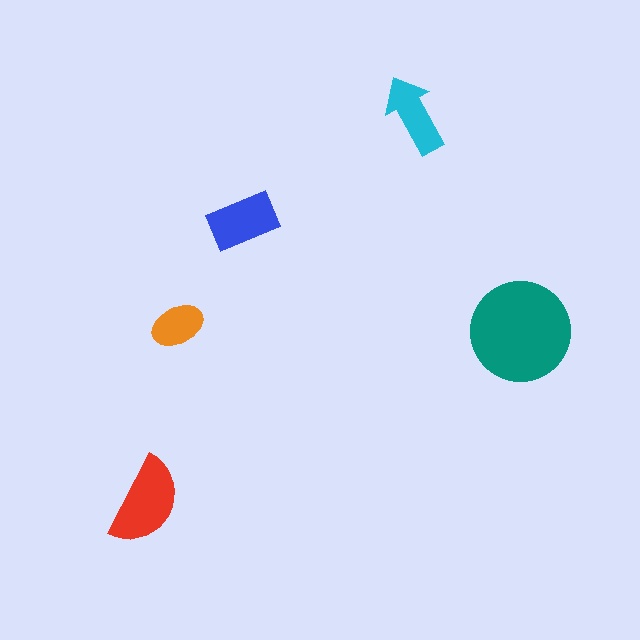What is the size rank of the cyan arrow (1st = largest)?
4th.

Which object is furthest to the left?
The red semicircle is leftmost.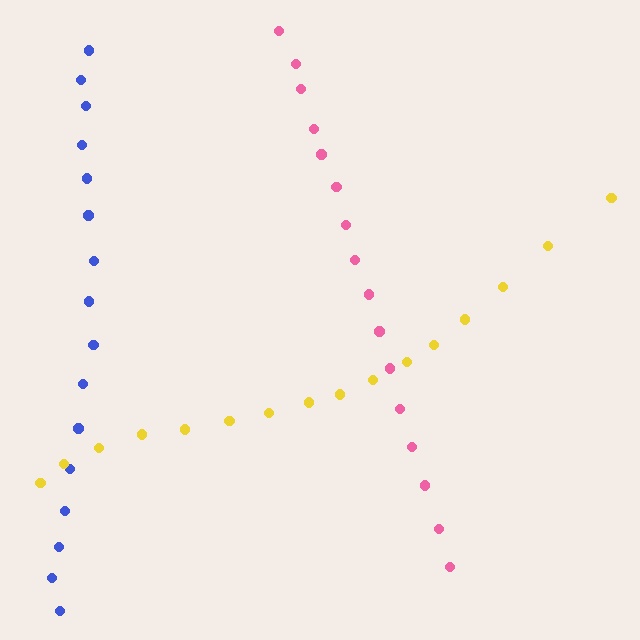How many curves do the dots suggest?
There are 3 distinct paths.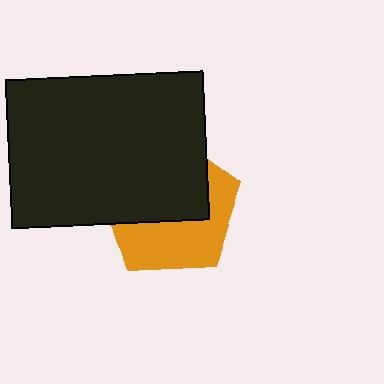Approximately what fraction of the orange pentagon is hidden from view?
Roughly 55% of the orange pentagon is hidden behind the black rectangle.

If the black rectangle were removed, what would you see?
You would see the complete orange pentagon.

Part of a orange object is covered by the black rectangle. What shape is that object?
It is a pentagon.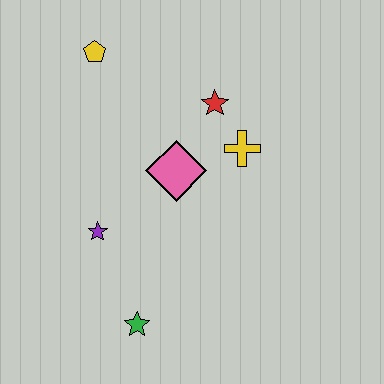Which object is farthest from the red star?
The green star is farthest from the red star.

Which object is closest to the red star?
The yellow cross is closest to the red star.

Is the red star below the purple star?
No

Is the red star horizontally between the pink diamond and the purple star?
No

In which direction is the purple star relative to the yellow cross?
The purple star is to the left of the yellow cross.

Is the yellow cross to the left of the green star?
No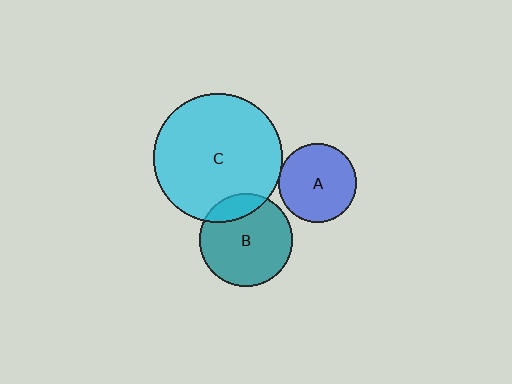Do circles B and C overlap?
Yes.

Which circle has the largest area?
Circle C (cyan).